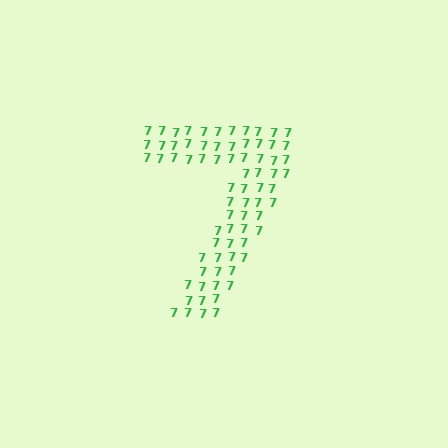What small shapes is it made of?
It is made of small digit 7's.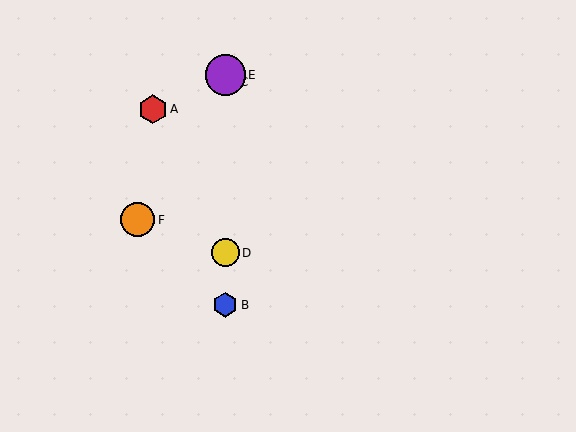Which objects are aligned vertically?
Objects B, C, D, E are aligned vertically.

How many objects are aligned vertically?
4 objects (B, C, D, E) are aligned vertically.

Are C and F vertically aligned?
No, C is at x≈225 and F is at x≈138.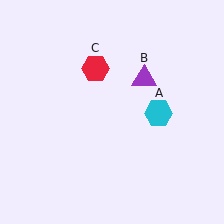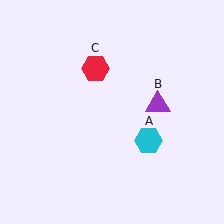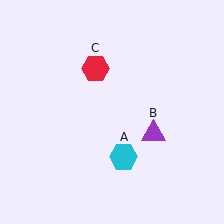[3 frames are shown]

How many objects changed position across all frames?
2 objects changed position: cyan hexagon (object A), purple triangle (object B).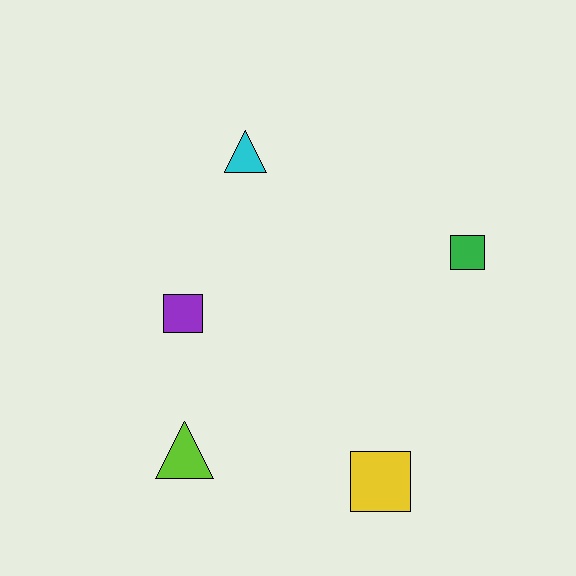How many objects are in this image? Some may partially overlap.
There are 5 objects.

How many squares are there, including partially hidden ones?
There are 3 squares.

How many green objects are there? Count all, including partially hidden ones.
There is 1 green object.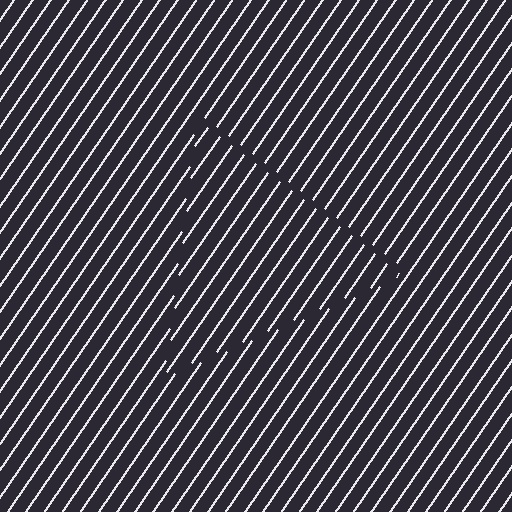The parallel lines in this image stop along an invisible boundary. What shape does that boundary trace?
An illusory triangle. The interior of the shape contains the same grating, shifted by half a period — the contour is defined by the phase discontinuity where line-ends from the inner and outer gratings abut.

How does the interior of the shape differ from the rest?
The interior of the shape contains the same grating, shifted by half a period — the contour is defined by the phase discontinuity where line-ends from the inner and outer gratings abut.